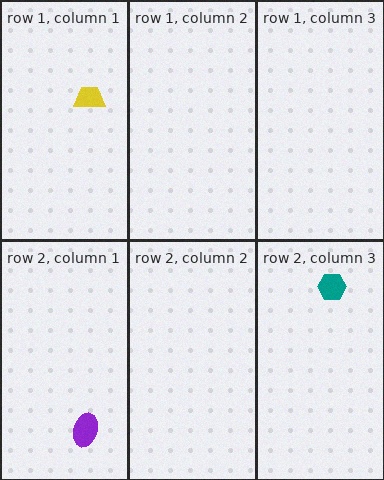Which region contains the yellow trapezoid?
The row 1, column 1 region.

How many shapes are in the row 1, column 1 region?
1.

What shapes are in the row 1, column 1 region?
The yellow trapezoid.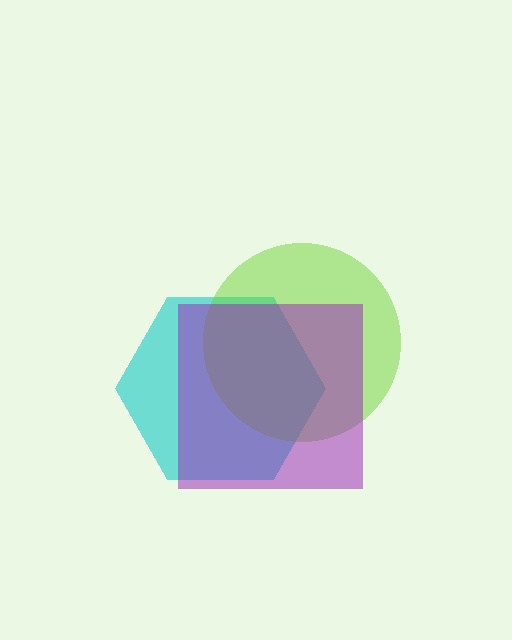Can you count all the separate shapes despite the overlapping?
Yes, there are 3 separate shapes.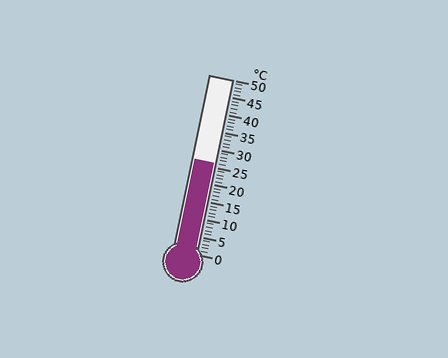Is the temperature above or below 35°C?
The temperature is below 35°C.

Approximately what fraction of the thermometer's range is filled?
The thermometer is filled to approximately 50% of its range.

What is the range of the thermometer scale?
The thermometer scale ranges from 0°C to 50°C.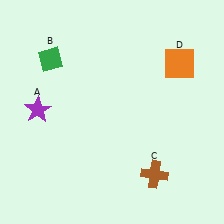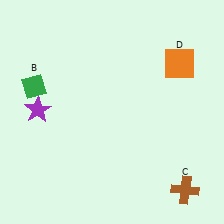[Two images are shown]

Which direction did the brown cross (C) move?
The brown cross (C) moved right.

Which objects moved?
The objects that moved are: the green diamond (B), the brown cross (C).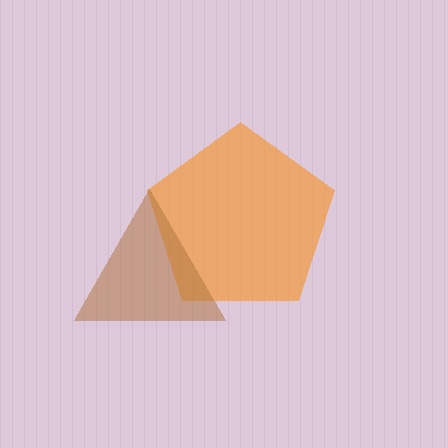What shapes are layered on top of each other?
The layered shapes are: an orange pentagon, a brown triangle.